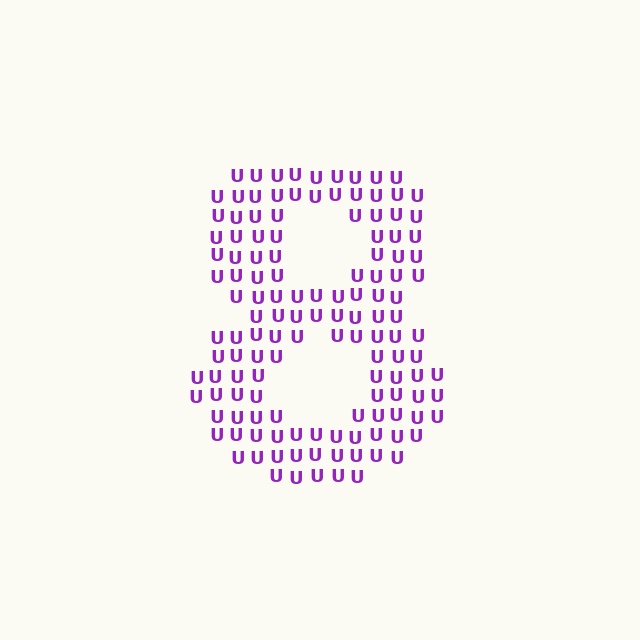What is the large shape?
The large shape is the digit 8.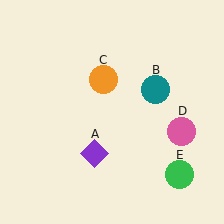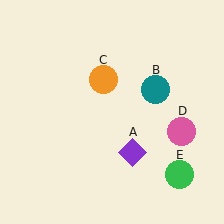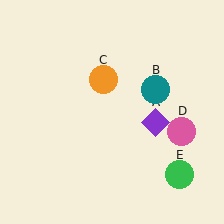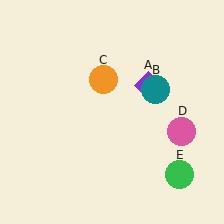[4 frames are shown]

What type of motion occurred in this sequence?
The purple diamond (object A) rotated counterclockwise around the center of the scene.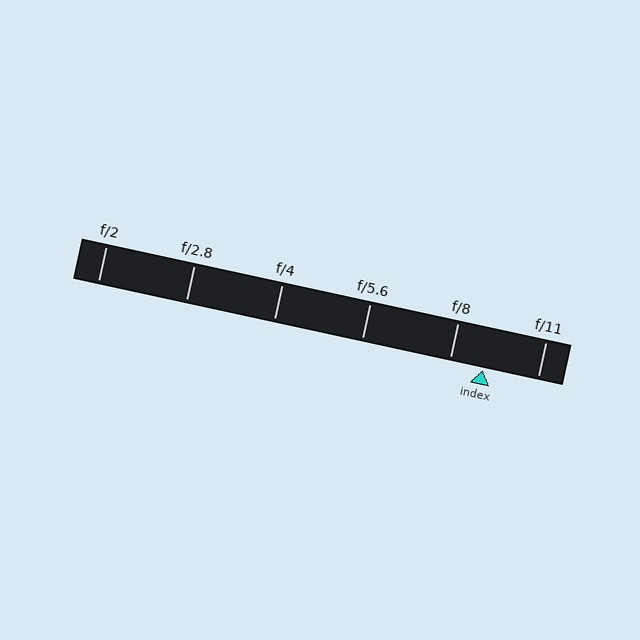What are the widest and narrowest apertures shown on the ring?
The widest aperture shown is f/2 and the narrowest is f/11.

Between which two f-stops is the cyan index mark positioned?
The index mark is between f/8 and f/11.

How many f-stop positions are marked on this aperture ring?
There are 6 f-stop positions marked.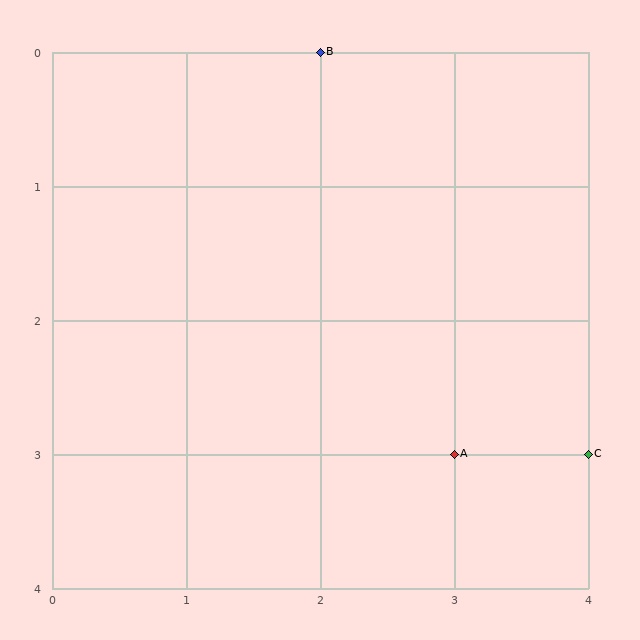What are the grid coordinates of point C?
Point C is at grid coordinates (4, 3).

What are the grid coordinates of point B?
Point B is at grid coordinates (2, 0).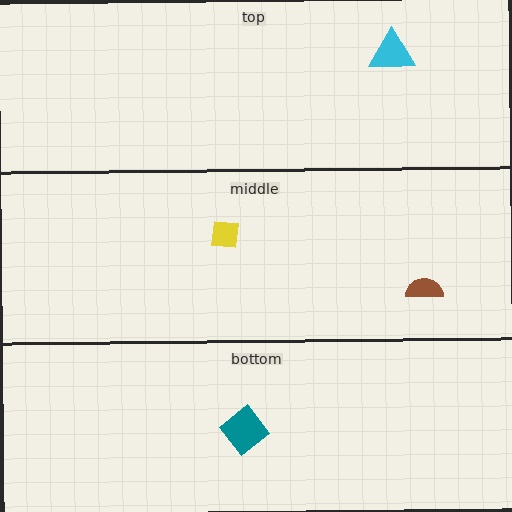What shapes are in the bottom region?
The teal diamond.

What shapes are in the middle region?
The yellow square, the brown semicircle.